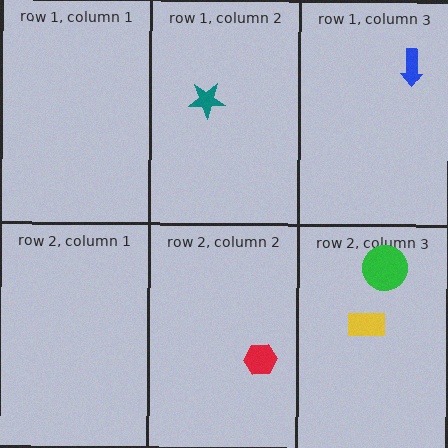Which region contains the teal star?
The row 1, column 2 region.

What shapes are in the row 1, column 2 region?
The teal star.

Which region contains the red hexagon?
The row 2, column 2 region.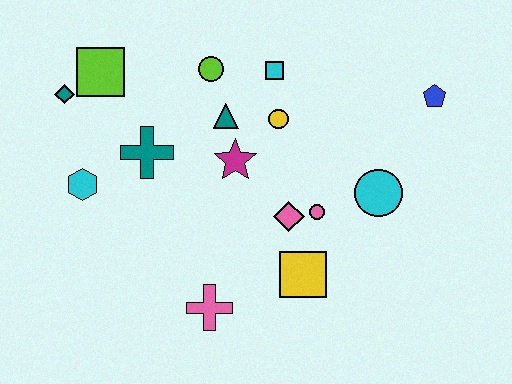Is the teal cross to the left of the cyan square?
Yes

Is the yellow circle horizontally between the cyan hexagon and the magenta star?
No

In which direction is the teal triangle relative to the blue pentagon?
The teal triangle is to the left of the blue pentagon.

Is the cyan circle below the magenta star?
Yes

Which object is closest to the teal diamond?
The lime square is closest to the teal diamond.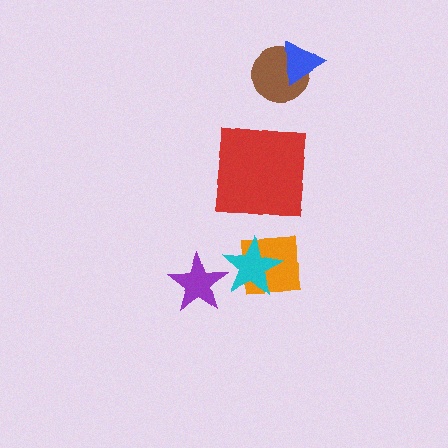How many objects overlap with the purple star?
1 object overlaps with the purple star.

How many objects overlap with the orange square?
1 object overlaps with the orange square.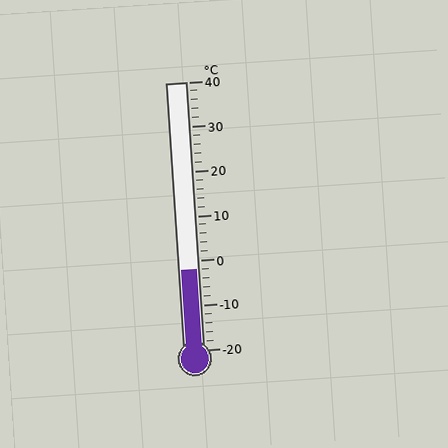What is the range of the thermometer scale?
The thermometer scale ranges from -20°C to 40°C.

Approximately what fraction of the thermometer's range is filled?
The thermometer is filled to approximately 30% of its range.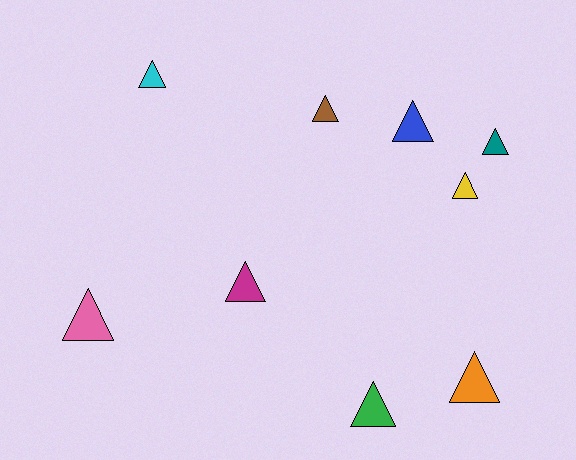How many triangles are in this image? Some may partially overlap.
There are 9 triangles.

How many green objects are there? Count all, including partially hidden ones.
There is 1 green object.